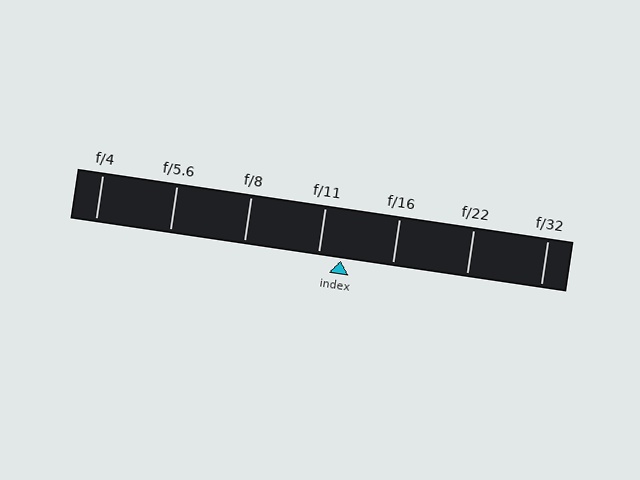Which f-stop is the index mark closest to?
The index mark is closest to f/11.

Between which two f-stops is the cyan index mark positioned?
The index mark is between f/11 and f/16.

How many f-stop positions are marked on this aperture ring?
There are 7 f-stop positions marked.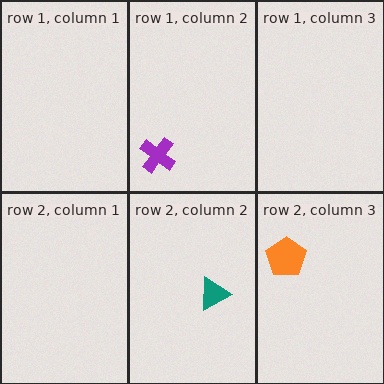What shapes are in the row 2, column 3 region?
The orange pentagon.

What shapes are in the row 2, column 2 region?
The teal triangle.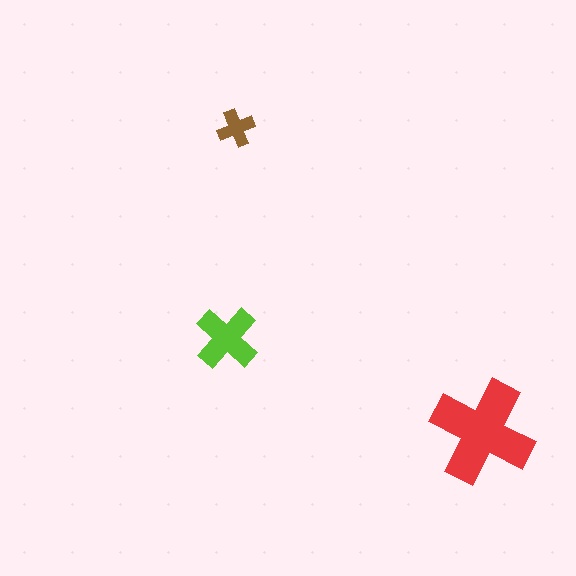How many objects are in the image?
There are 3 objects in the image.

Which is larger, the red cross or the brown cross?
The red one.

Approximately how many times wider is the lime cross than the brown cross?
About 1.5 times wider.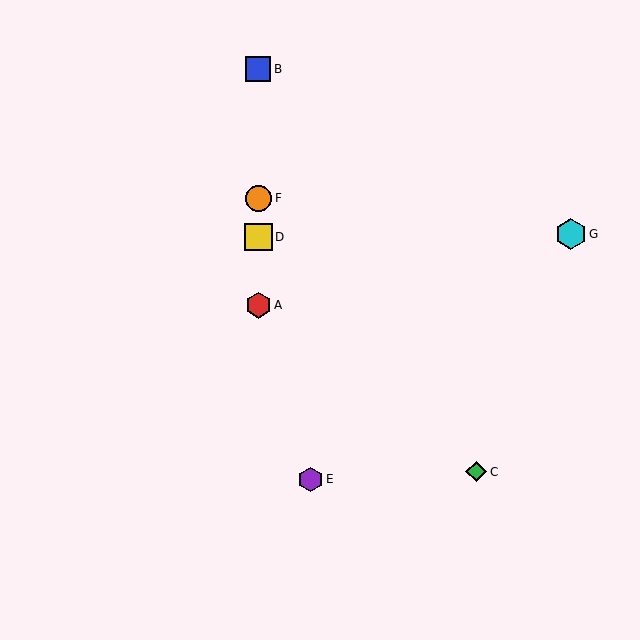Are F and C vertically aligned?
No, F is at x≈258 and C is at x≈476.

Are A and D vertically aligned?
Yes, both are at x≈258.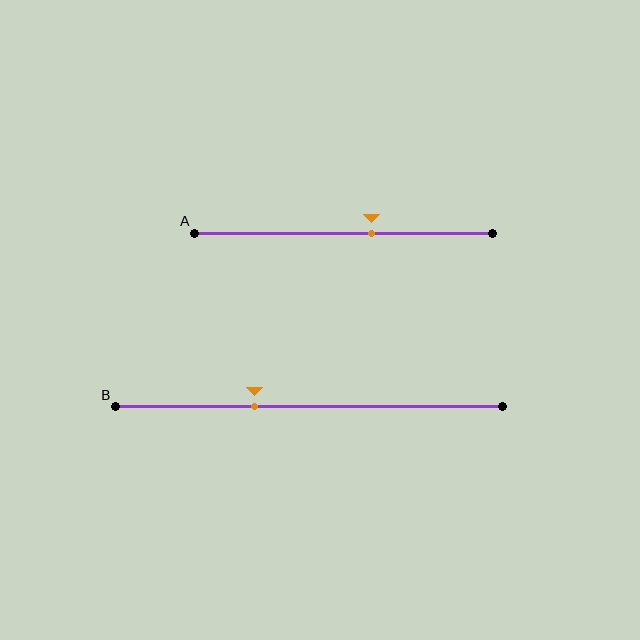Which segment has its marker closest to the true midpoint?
Segment A has its marker closest to the true midpoint.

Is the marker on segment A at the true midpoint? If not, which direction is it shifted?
No, the marker on segment A is shifted to the right by about 9% of the segment length.